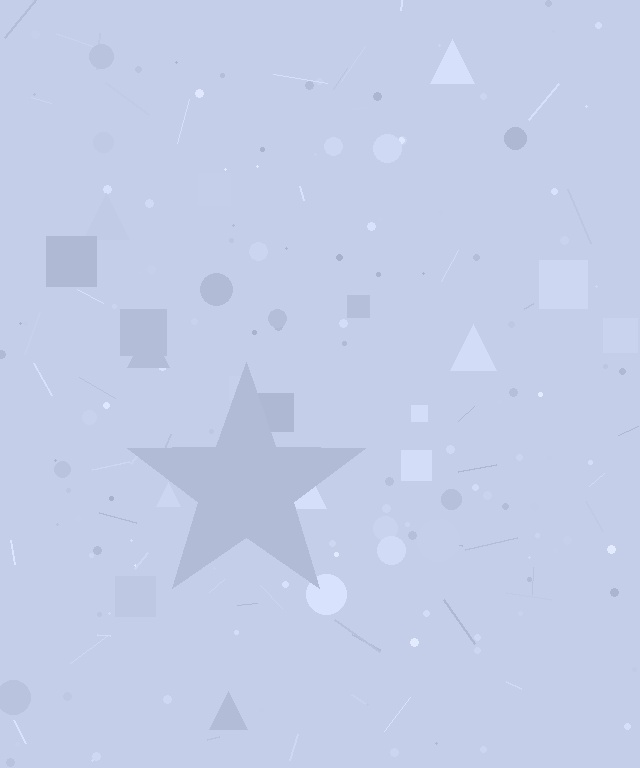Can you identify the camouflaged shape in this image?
The camouflaged shape is a star.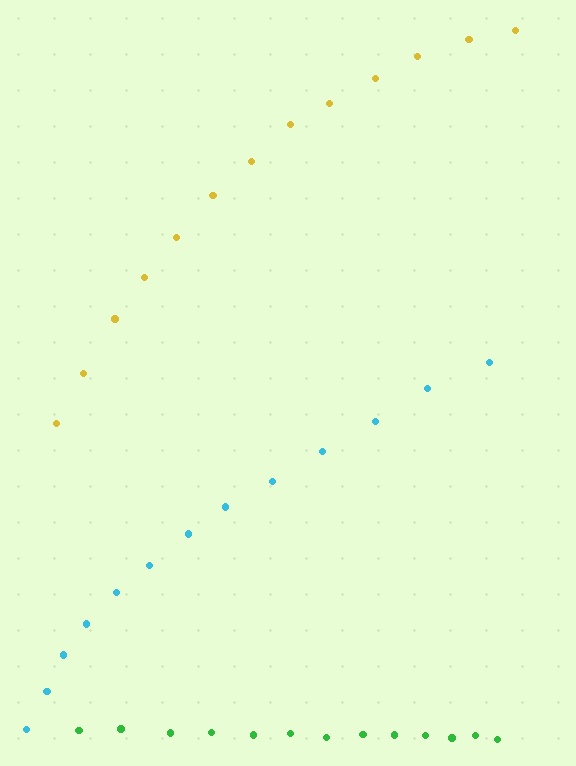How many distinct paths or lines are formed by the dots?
There are 3 distinct paths.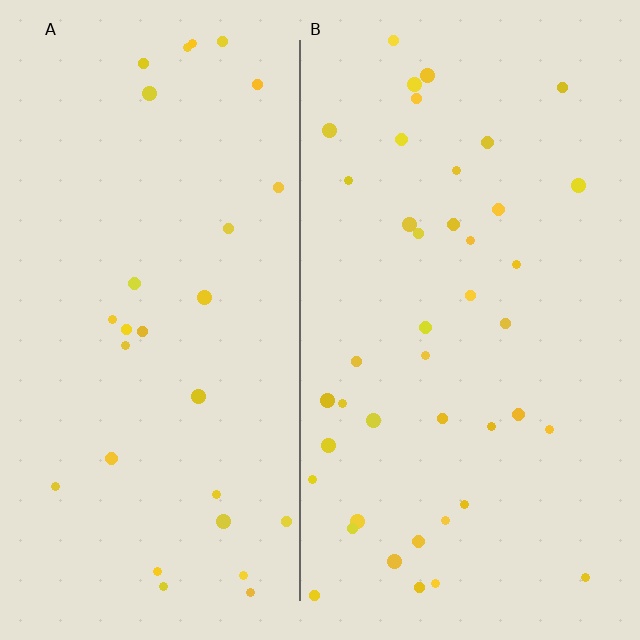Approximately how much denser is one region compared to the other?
Approximately 1.5× — region B over region A.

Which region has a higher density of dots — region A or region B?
B (the right).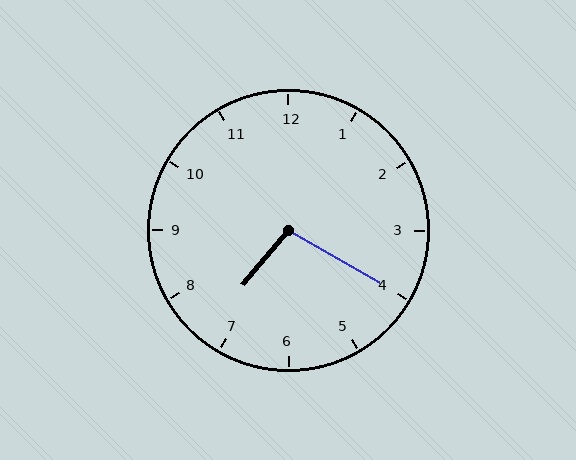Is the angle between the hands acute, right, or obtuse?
It is obtuse.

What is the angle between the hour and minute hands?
Approximately 100 degrees.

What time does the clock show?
7:20.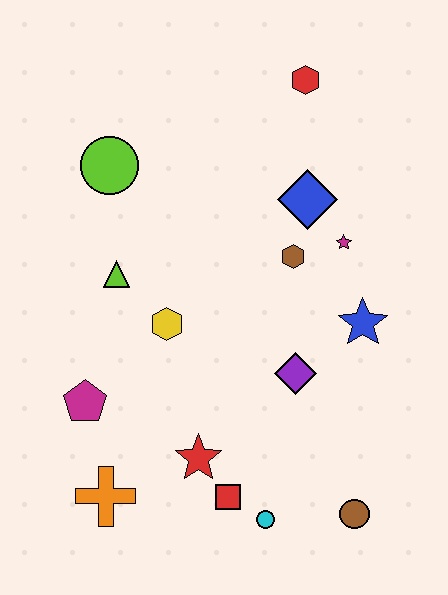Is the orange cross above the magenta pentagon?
No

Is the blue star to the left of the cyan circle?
No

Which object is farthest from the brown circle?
The red hexagon is farthest from the brown circle.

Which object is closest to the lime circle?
The lime triangle is closest to the lime circle.